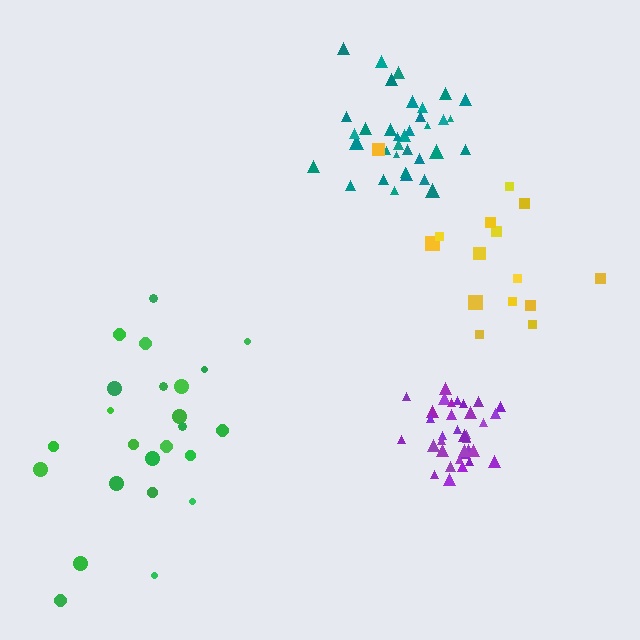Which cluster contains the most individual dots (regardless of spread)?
Teal (35).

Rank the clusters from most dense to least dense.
purple, teal, green, yellow.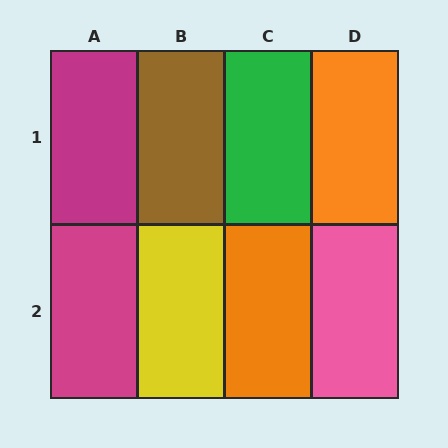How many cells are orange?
2 cells are orange.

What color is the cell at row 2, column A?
Magenta.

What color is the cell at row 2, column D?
Pink.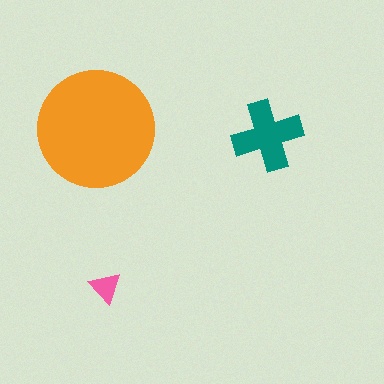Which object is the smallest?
The pink triangle.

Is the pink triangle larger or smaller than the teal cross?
Smaller.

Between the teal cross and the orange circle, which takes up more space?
The orange circle.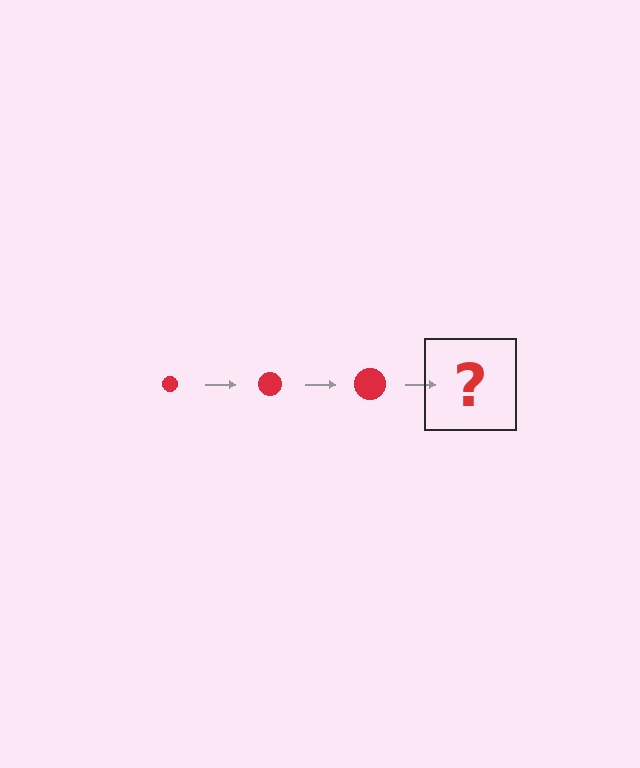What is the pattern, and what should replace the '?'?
The pattern is that the circle gets progressively larger each step. The '?' should be a red circle, larger than the previous one.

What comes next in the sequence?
The next element should be a red circle, larger than the previous one.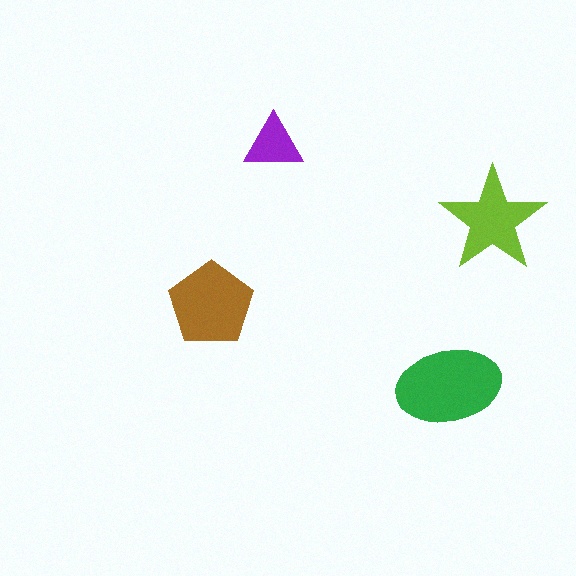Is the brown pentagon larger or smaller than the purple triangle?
Larger.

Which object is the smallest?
The purple triangle.